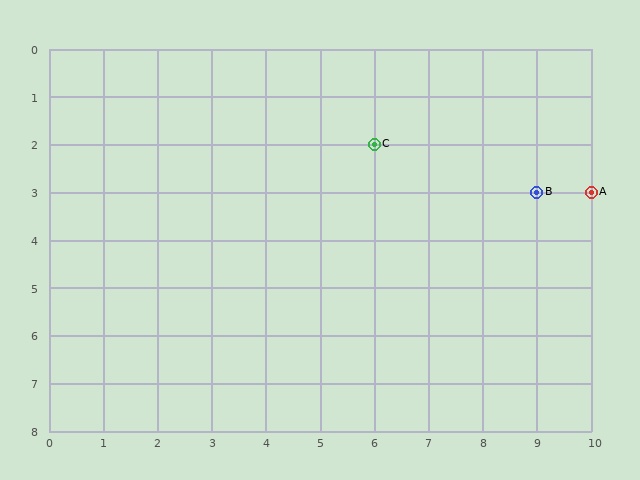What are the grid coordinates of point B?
Point B is at grid coordinates (9, 3).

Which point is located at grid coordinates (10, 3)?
Point A is at (10, 3).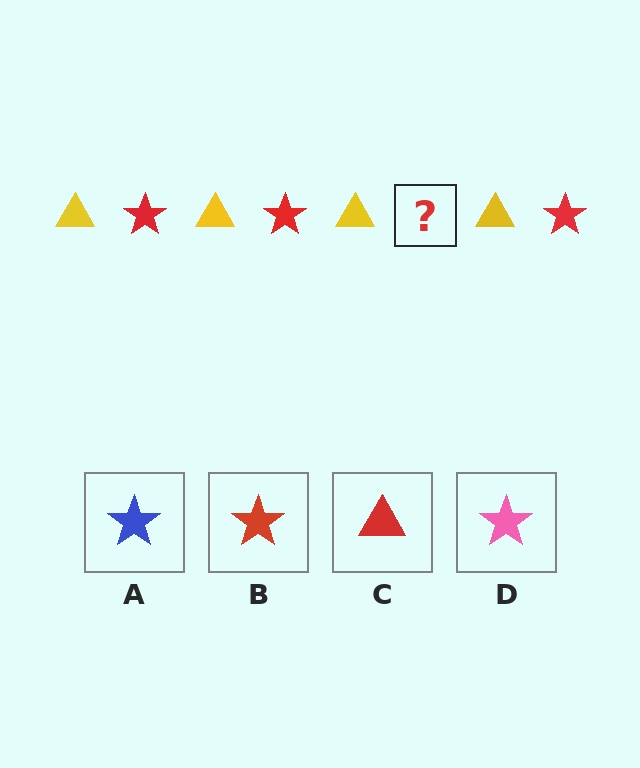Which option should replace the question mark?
Option B.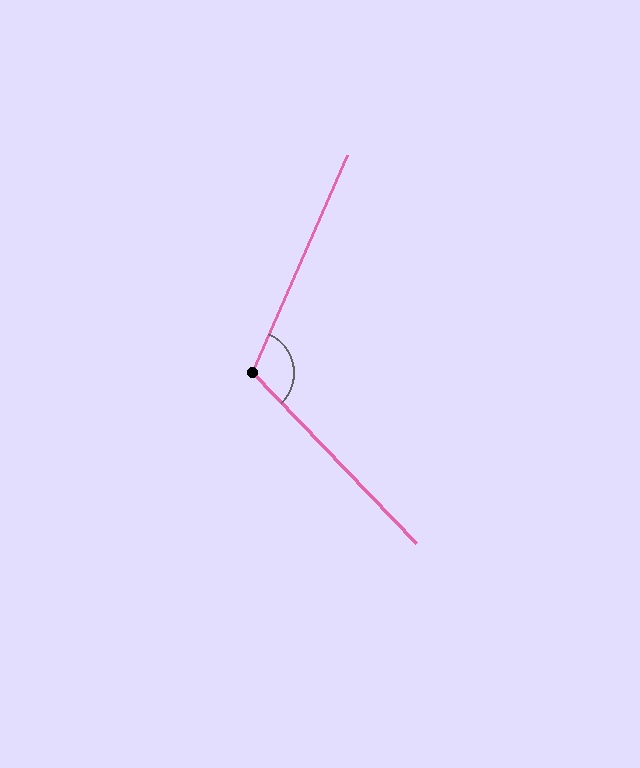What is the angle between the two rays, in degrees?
Approximately 112 degrees.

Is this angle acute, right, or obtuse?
It is obtuse.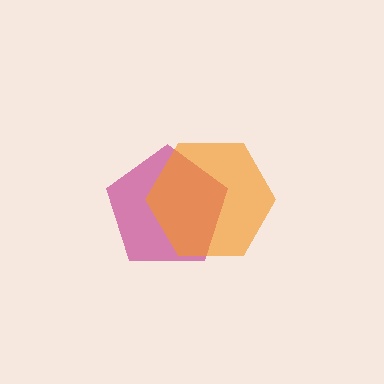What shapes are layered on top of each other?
The layered shapes are: a magenta pentagon, an orange hexagon.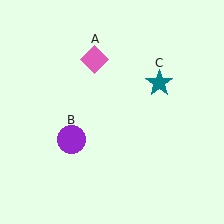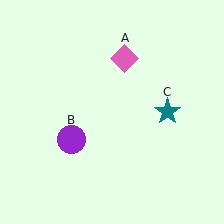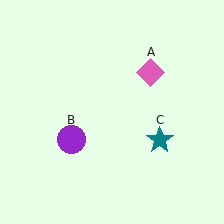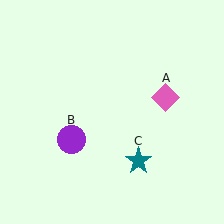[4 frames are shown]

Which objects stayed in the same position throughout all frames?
Purple circle (object B) remained stationary.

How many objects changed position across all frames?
2 objects changed position: pink diamond (object A), teal star (object C).